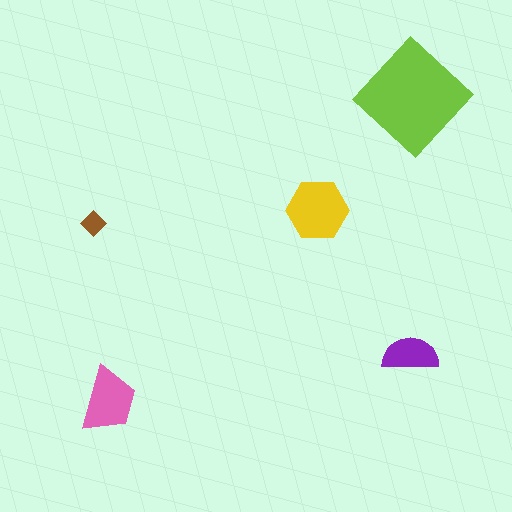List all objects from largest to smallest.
The lime diamond, the yellow hexagon, the pink trapezoid, the purple semicircle, the brown diamond.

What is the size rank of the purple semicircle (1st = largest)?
4th.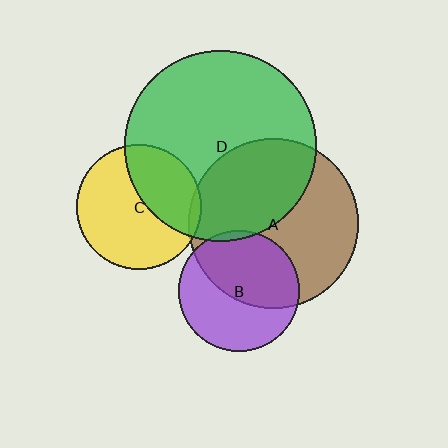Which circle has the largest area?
Circle D (green).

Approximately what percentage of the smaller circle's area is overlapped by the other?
Approximately 35%.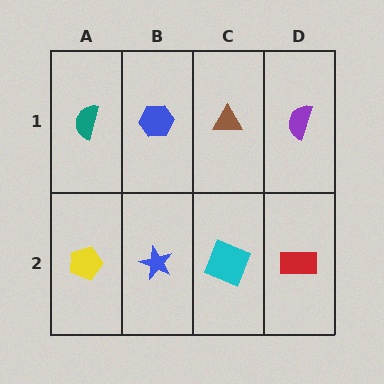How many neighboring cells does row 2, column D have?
2.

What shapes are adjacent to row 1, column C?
A cyan square (row 2, column C), a blue hexagon (row 1, column B), a purple semicircle (row 1, column D).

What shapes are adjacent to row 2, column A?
A teal semicircle (row 1, column A), a blue star (row 2, column B).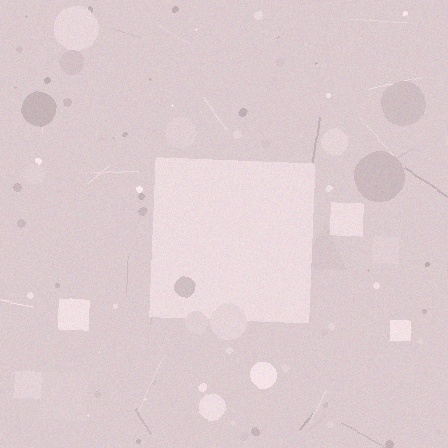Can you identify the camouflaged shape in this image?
The camouflaged shape is a square.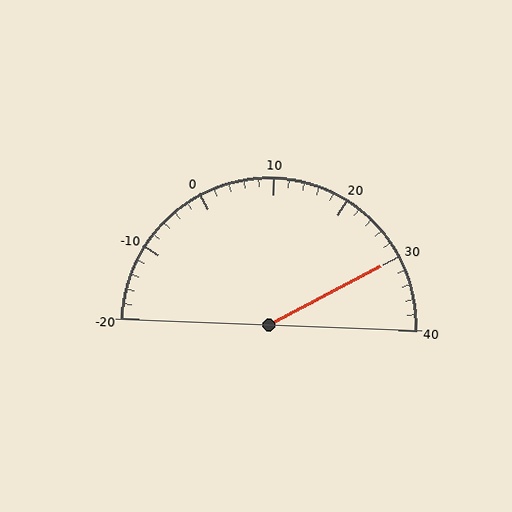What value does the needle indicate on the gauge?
The needle indicates approximately 30.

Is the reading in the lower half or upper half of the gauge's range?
The reading is in the upper half of the range (-20 to 40).